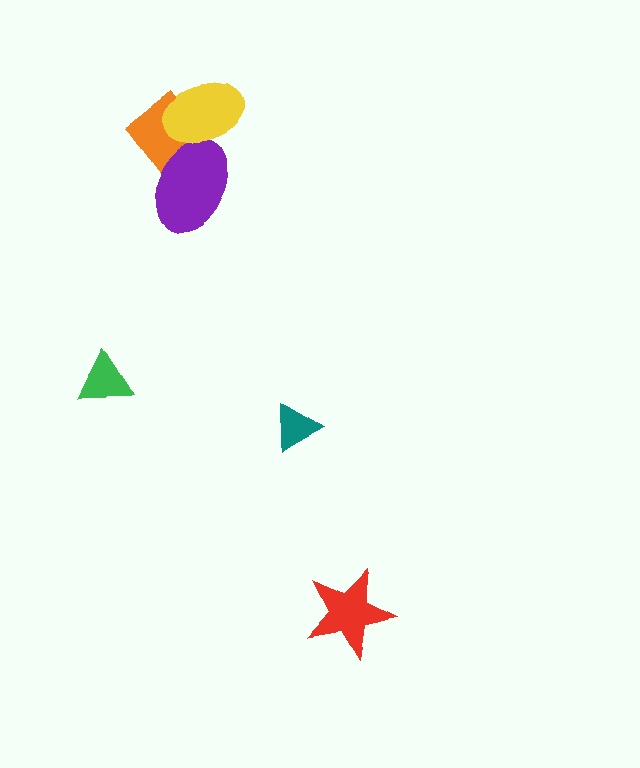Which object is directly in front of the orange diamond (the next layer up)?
The purple ellipse is directly in front of the orange diamond.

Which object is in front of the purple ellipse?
The yellow ellipse is in front of the purple ellipse.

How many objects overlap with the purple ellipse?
2 objects overlap with the purple ellipse.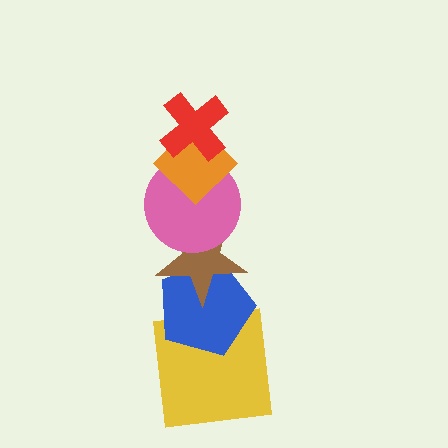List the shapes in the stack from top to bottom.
From top to bottom: the red cross, the orange diamond, the pink circle, the brown star, the blue pentagon, the yellow square.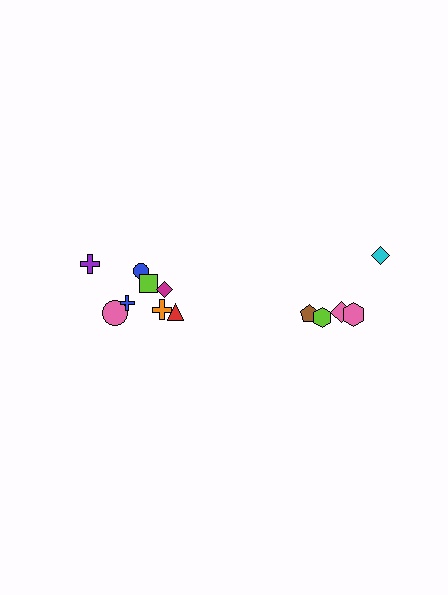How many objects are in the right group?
There are 5 objects.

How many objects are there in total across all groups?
There are 13 objects.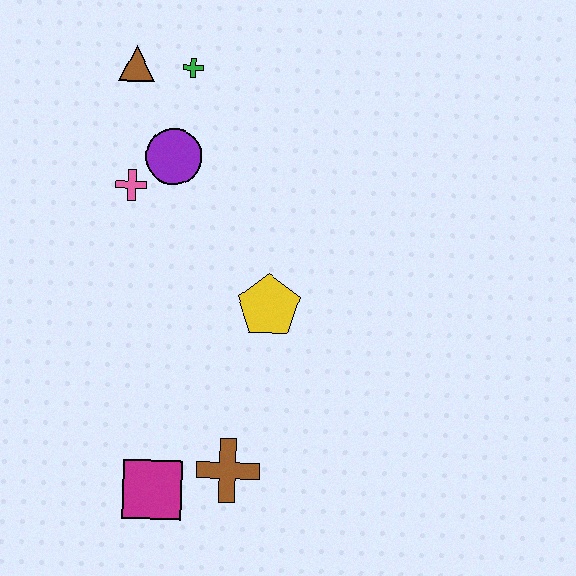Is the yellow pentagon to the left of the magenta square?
No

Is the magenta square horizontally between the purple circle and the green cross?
No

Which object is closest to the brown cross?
The magenta square is closest to the brown cross.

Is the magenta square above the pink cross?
No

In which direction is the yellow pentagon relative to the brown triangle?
The yellow pentagon is below the brown triangle.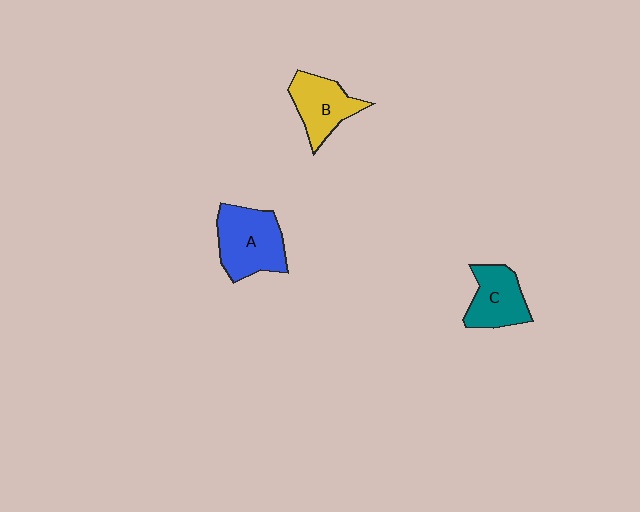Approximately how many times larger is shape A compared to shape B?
Approximately 1.3 times.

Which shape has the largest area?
Shape A (blue).